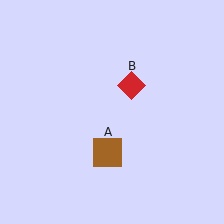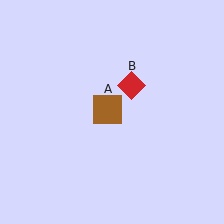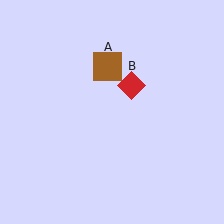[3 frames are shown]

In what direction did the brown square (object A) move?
The brown square (object A) moved up.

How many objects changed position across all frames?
1 object changed position: brown square (object A).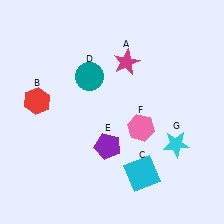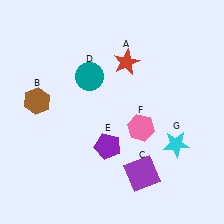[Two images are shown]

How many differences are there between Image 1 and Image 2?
There are 3 differences between the two images.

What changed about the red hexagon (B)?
In Image 1, B is red. In Image 2, it changed to brown.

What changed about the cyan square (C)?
In Image 1, C is cyan. In Image 2, it changed to purple.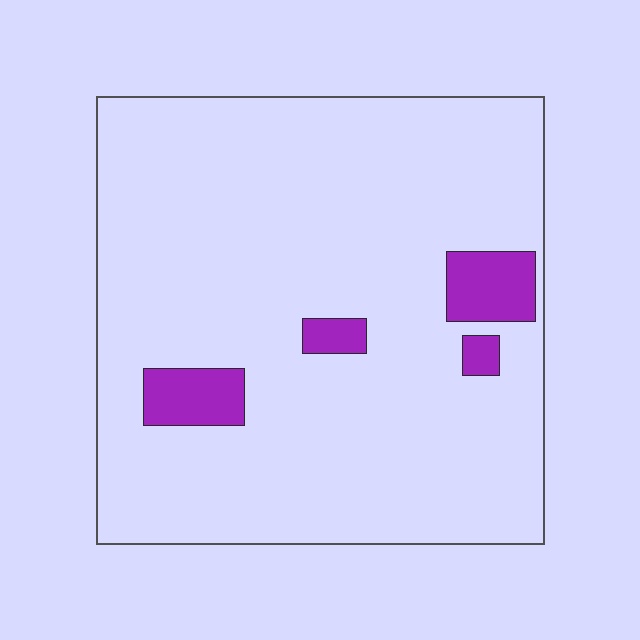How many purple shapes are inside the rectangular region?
4.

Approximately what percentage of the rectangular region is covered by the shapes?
Approximately 10%.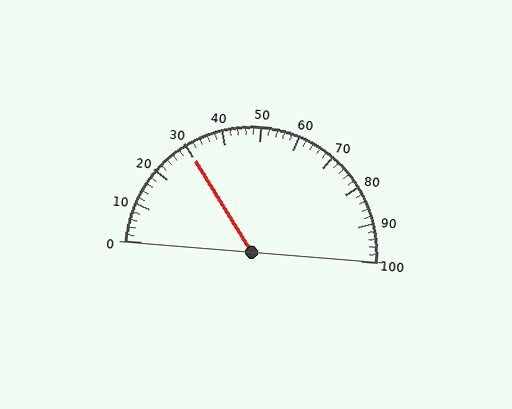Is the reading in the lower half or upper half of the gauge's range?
The reading is in the lower half of the range (0 to 100).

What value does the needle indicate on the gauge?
The needle indicates approximately 30.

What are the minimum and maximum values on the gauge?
The gauge ranges from 0 to 100.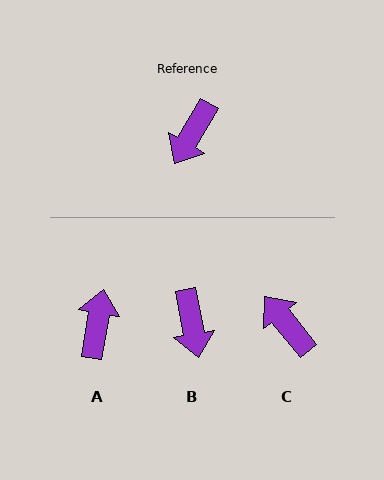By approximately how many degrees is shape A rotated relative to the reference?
Approximately 159 degrees clockwise.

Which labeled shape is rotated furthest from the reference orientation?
A, about 159 degrees away.